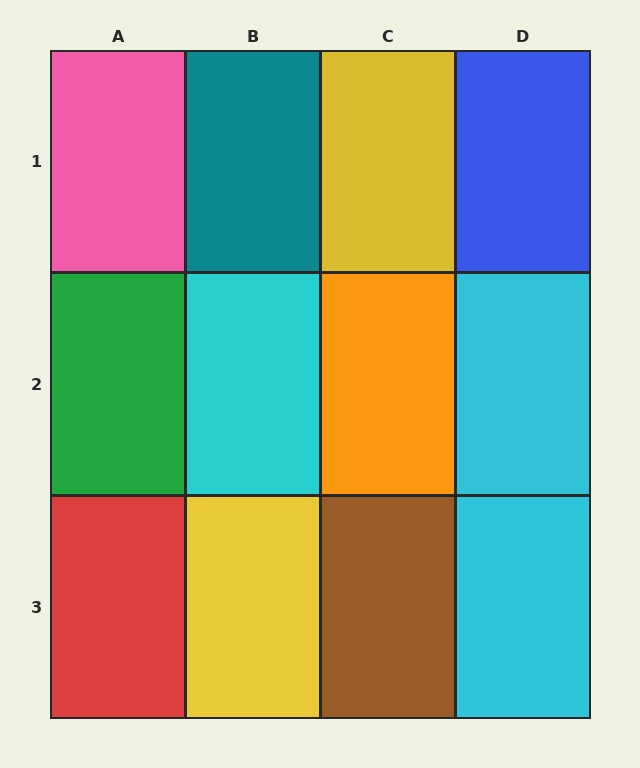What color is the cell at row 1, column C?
Yellow.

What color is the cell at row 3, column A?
Red.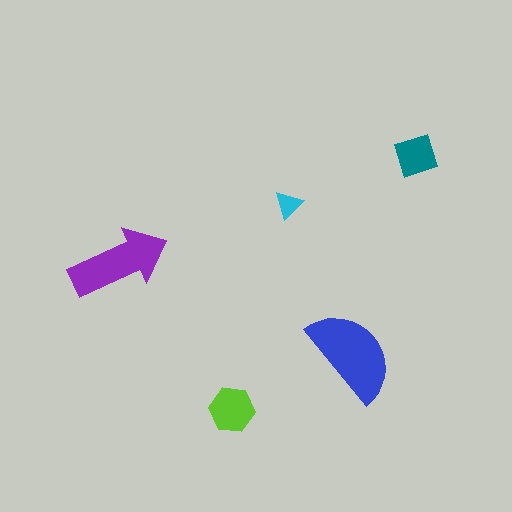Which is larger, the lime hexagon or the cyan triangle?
The lime hexagon.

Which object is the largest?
The blue semicircle.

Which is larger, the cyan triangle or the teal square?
The teal square.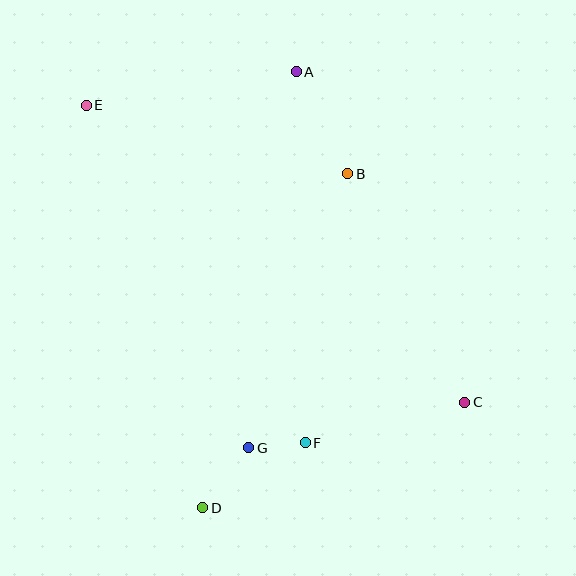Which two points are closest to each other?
Points F and G are closest to each other.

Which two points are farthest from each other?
Points C and E are farthest from each other.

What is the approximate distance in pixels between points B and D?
The distance between B and D is approximately 364 pixels.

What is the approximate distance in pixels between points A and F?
The distance between A and F is approximately 371 pixels.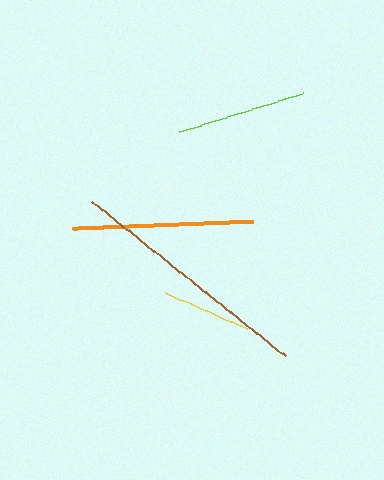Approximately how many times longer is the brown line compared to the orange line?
The brown line is approximately 1.4 times the length of the orange line.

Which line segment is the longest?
The brown line is the longest at approximately 247 pixels.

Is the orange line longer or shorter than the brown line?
The brown line is longer than the orange line.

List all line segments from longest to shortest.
From longest to shortest: brown, orange, lime, yellow.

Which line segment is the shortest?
The yellow line is the shortest at approximately 89 pixels.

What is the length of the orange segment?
The orange segment is approximately 181 pixels long.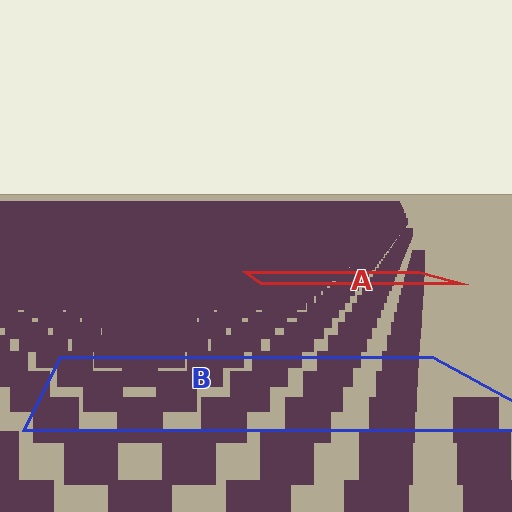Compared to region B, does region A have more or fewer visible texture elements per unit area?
Region A has more texture elements per unit area — they are packed more densely because it is farther away.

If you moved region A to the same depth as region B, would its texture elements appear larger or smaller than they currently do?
They would appear larger. At a closer depth, the same texture elements are projected at a bigger on-screen size.